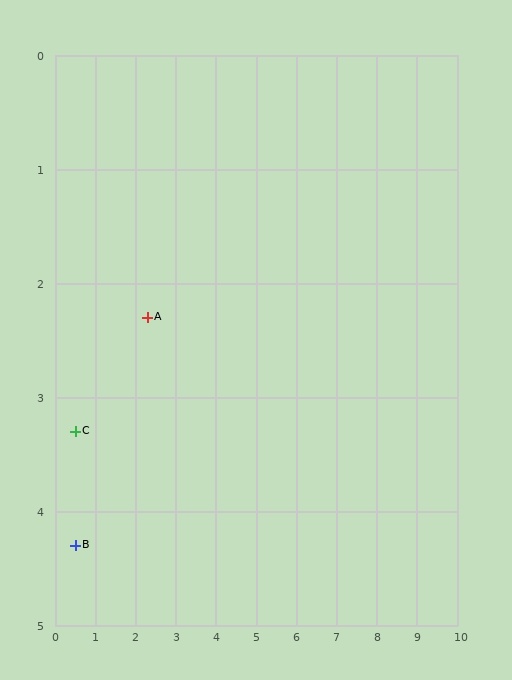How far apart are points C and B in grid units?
Points C and B are about 1.0 grid units apart.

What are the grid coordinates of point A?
Point A is at approximately (2.3, 2.3).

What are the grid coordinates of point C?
Point C is at approximately (0.5, 3.3).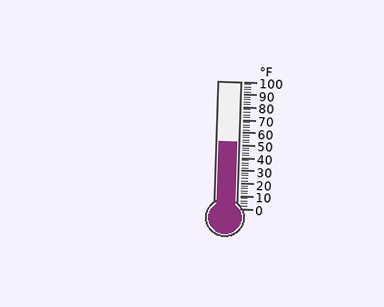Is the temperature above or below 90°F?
The temperature is below 90°F.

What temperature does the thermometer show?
The thermometer shows approximately 52°F.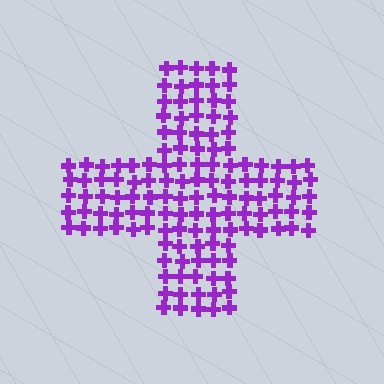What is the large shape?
The large shape is a cross.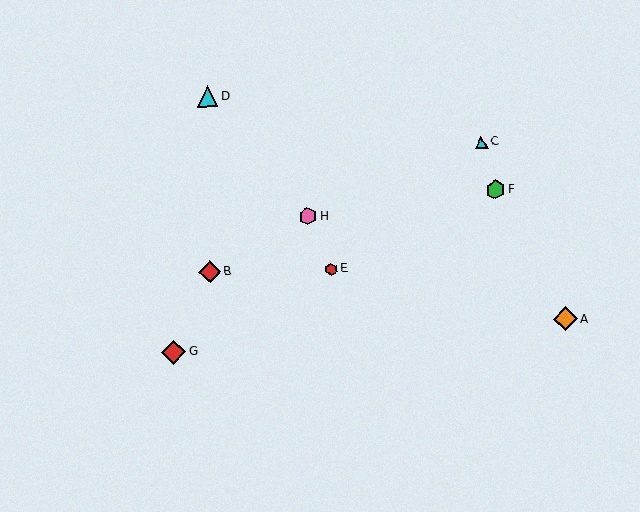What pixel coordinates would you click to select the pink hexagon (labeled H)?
Click at (308, 216) to select the pink hexagon H.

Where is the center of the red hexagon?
The center of the red hexagon is at (331, 269).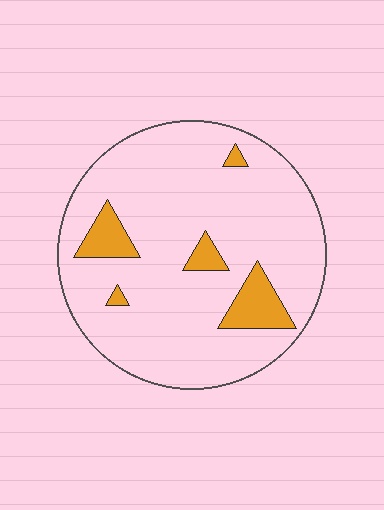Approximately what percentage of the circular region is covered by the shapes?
Approximately 10%.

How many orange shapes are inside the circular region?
5.